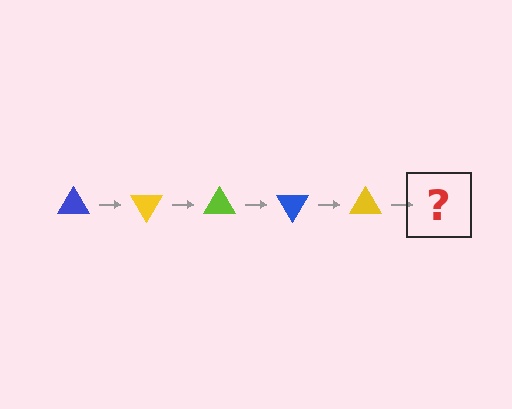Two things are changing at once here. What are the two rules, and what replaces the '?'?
The two rules are that it rotates 60 degrees each step and the color cycles through blue, yellow, and lime. The '?' should be a lime triangle, rotated 300 degrees from the start.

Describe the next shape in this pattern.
It should be a lime triangle, rotated 300 degrees from the start.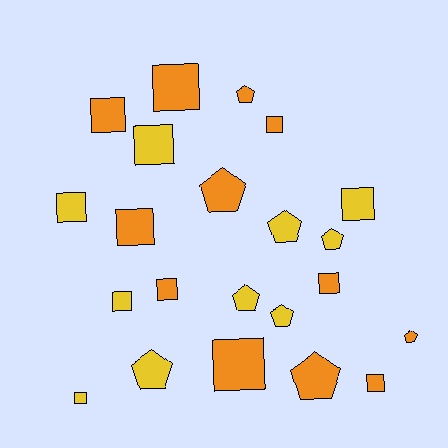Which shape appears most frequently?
Square, with 13 objects.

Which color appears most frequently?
Orange, with 12 objects.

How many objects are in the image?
There are 22 objects.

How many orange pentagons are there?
There are 4 orange pentagons.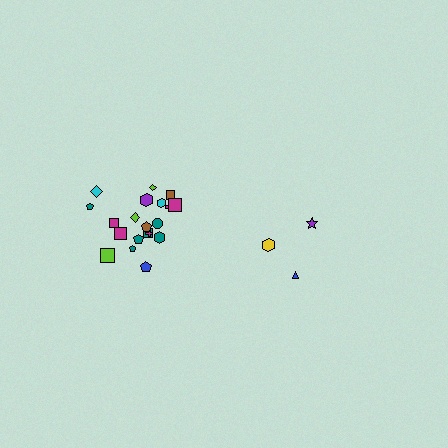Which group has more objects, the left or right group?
The left group.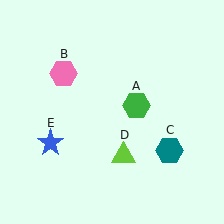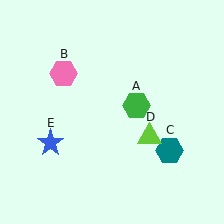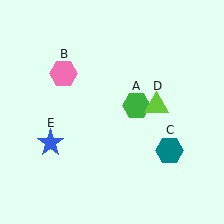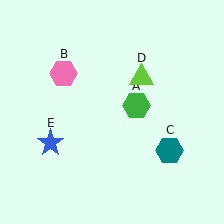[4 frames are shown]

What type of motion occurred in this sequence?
The lime triangle (object D) rotated counterclockwise around the center of the scene.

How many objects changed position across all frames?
1 object changed position: lime triangle (object D).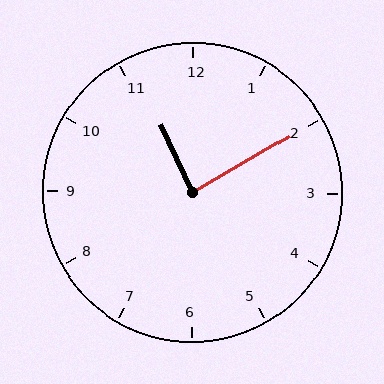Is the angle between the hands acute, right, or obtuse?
It is right.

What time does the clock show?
11:10.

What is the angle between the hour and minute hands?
Approximately 85 degrees.